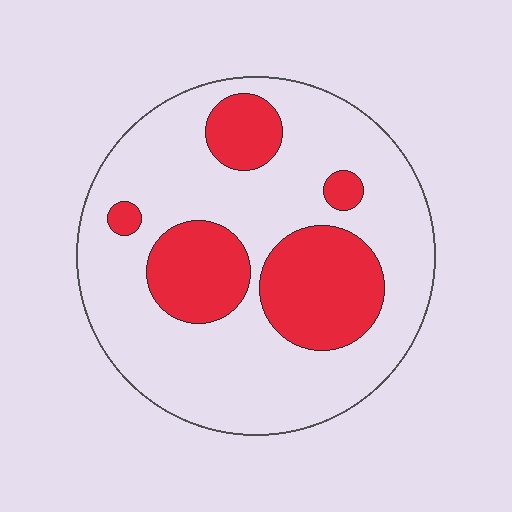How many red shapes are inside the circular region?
5.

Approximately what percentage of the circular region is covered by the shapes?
Approximately 30%.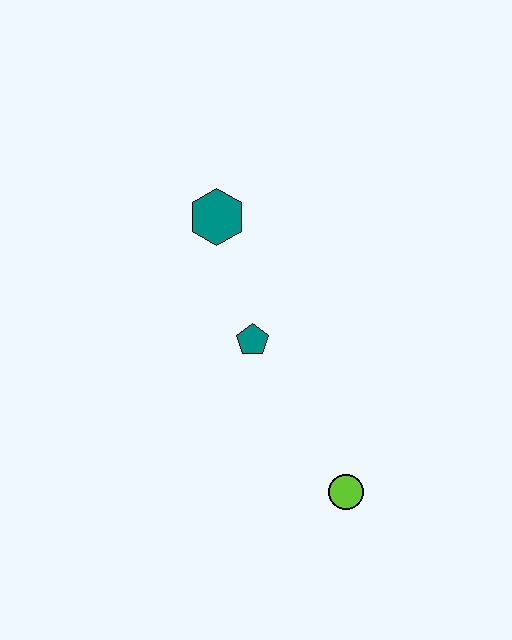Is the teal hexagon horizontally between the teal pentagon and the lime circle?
No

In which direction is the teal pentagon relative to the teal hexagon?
The teal pentagon is below the teal hexagon.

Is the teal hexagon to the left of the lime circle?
Yes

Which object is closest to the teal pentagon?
The teal hexagon is closest to the teal pentagon.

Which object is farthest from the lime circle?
The teal hexagon is farthest from the lime circle.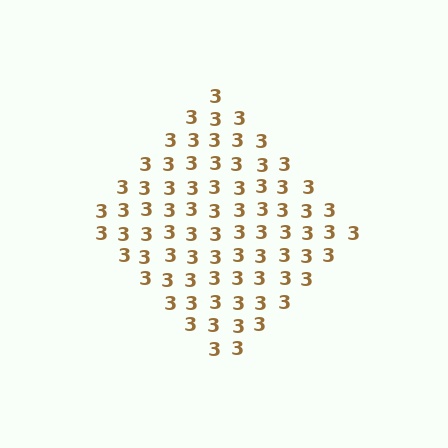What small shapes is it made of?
It is made of small digit 3's.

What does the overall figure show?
The overall figure shows a diamond.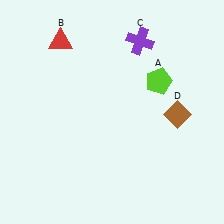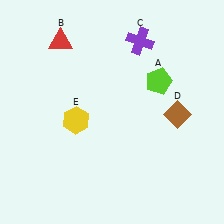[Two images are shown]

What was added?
A yellow hexagon (E) was added in Image 2.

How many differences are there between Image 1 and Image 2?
There is 1 difference between the two images.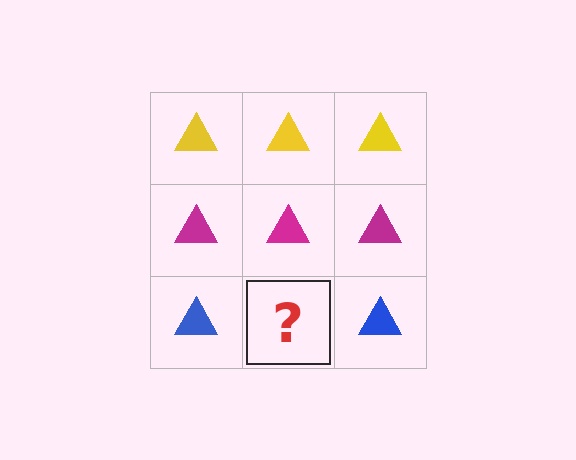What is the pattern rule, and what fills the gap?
The rule is that each row has a consistent color. The gap should be filled with a blue triangle.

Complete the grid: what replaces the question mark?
The question mark should be replaced with a blue triangle.